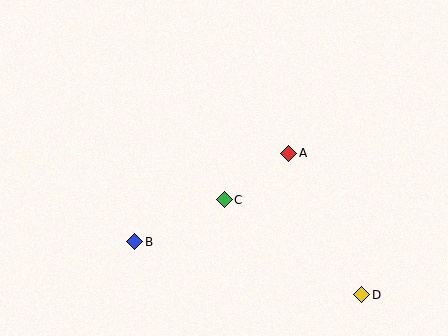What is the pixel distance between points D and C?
The distance between D and C is 167 pixels.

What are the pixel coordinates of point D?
Point D is at (362, 295).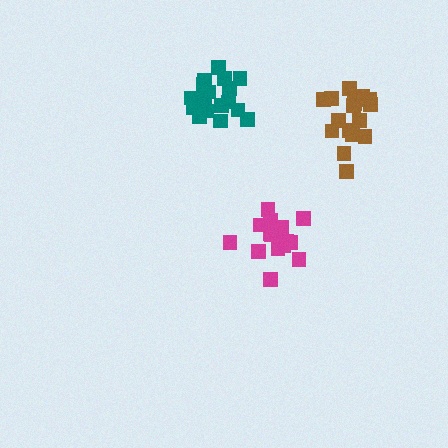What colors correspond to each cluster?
The clusters are colored: magenta, teal, brown.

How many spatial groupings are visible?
There are 3 spatial groupings.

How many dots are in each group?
Group 1: 16 dots, Group 2: 19 dots, Group 3: 16 dots (51 total).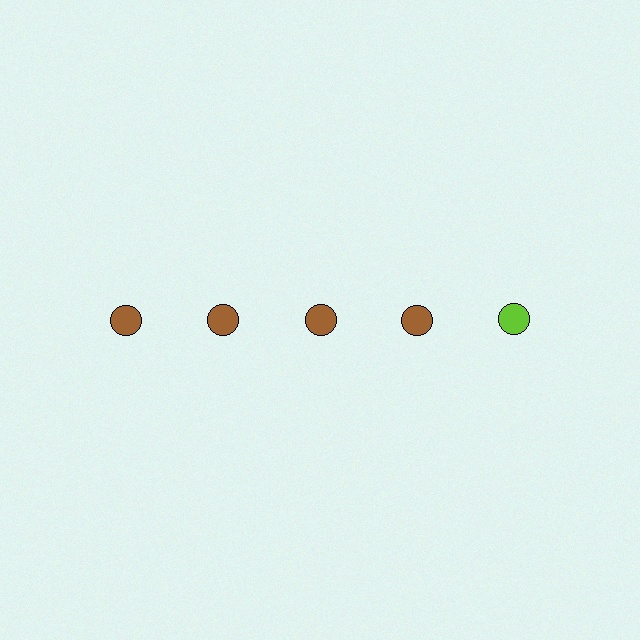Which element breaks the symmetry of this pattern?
The lime circle in the top row, rightmost column breaks the symmetry. All other shapes are brown circles.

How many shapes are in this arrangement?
There are 5 shapes arranged in a grid pattern.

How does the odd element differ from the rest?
It has a different color: lime instead of brown.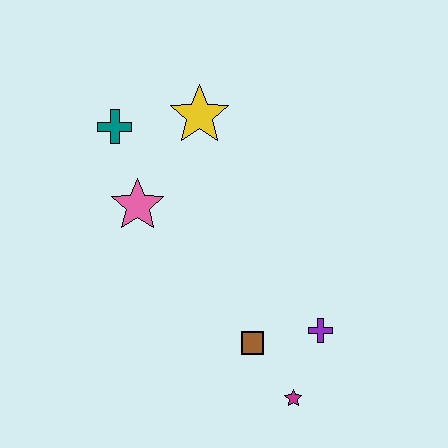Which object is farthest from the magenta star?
The teal cross is farthest from the magenta star.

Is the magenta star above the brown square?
No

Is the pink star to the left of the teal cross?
No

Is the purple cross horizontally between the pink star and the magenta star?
No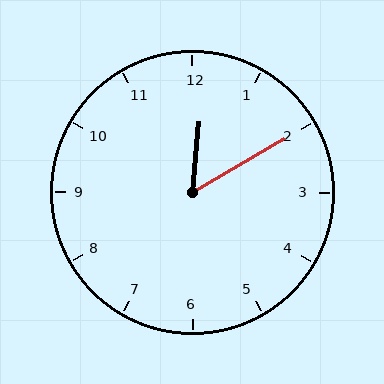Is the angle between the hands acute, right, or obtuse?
It is acute.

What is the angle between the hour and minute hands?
Approximately 55 degrees.